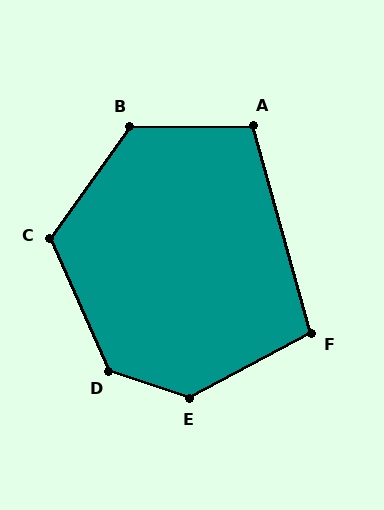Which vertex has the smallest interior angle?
F, at approximately 102 degrees.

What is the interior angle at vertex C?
Approximately 121 degrees (obtuse).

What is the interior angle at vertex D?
Approximately 132 degrees (obtuse).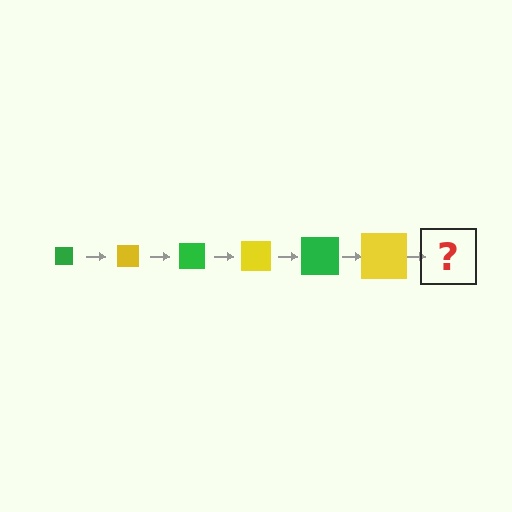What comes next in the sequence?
The next element should be a green square, larger than the previous one.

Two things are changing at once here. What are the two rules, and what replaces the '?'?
The two rules are that the square grows larger each step and the color cycles through green and yellow. The '?' should be a green square, larger than the previous one.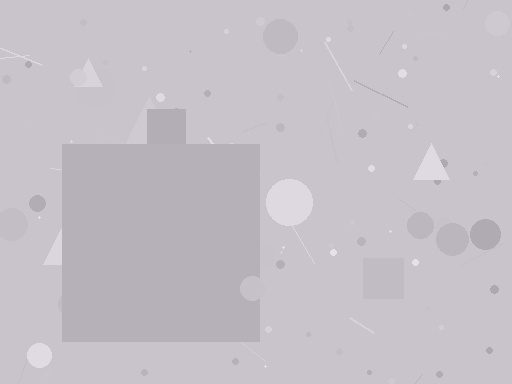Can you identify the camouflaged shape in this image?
The camouflaged shape is a square.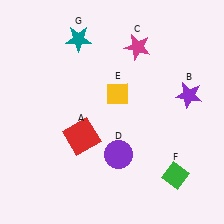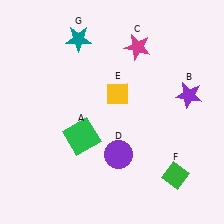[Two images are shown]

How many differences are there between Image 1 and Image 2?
There is 1 difference between the two images.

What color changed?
The square (A) changed from red in Image 1 to green in Image 2.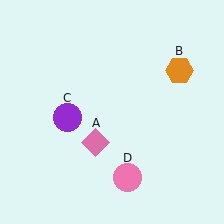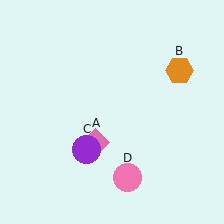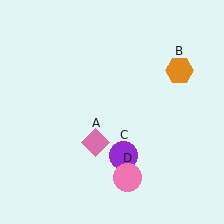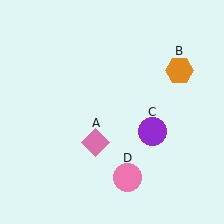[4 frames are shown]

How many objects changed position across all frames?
1 object changed position: purple circle (object C).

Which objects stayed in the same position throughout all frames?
Pink diamond (object A) and orange hexagon (object B) and pink circle (object D) remained stationary.